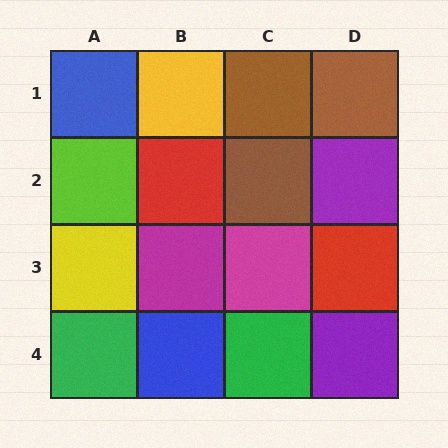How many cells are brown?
3 cells are brown.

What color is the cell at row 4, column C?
Green.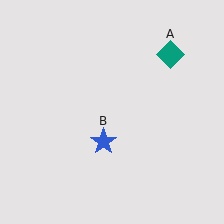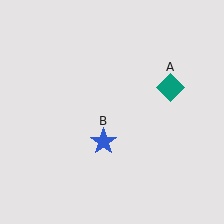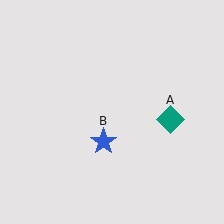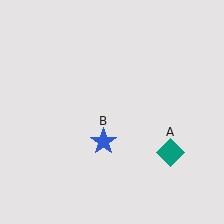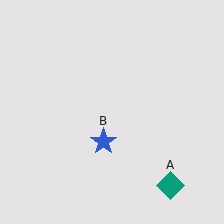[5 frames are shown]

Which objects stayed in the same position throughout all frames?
Blue star (object B) remained stationary.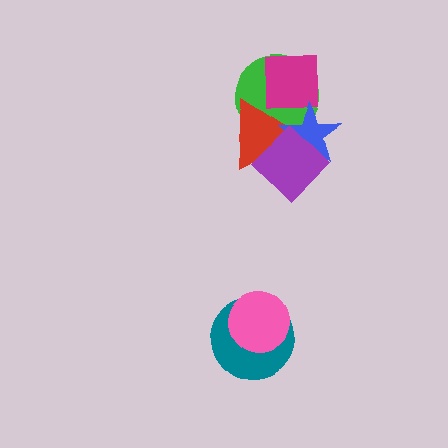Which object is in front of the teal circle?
The pink circle is in front of the teal circle.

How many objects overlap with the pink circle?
1 object overlaps with the pink circle.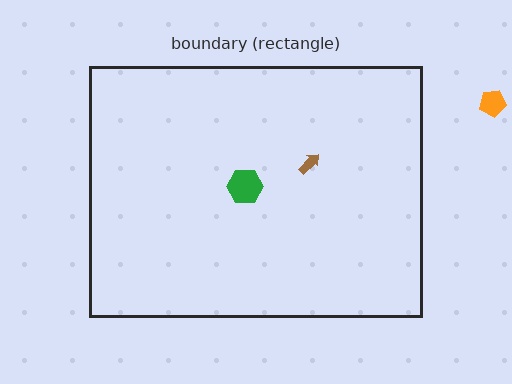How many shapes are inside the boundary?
2 inside, 1 outside.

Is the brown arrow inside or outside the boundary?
Inside.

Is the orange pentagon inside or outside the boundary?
Outside.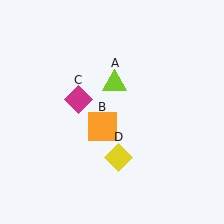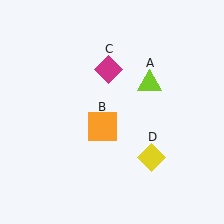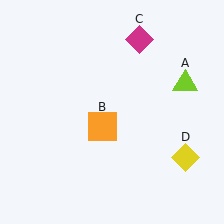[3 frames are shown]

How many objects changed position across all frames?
3 objects changed position: lime triangle (object A), magenta diamond (object C), yellow diamond (object D).